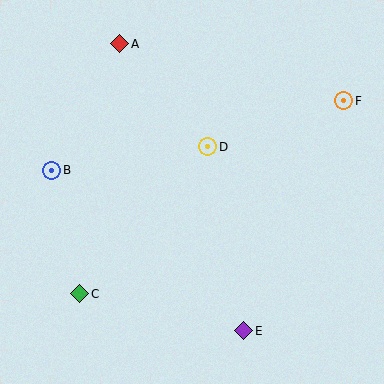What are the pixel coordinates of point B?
Point B is at (52, 170).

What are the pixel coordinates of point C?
Point C is at (80, 294).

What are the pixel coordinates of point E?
Point E is at (244, 331).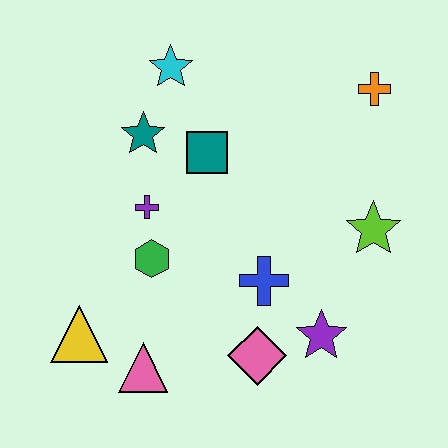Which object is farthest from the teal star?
The purple star is farthest from the teal star.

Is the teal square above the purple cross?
Yes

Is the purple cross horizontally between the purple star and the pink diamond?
No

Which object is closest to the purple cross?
The green hexagon is closest to the purple cross.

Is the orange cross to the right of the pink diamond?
Yes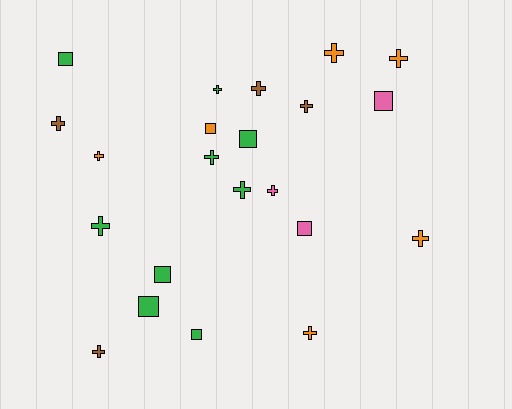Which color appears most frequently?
Green, with 9 objects.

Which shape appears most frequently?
Cross, with 14 objects.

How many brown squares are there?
There are no brown squares.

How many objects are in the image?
There are 22 objects.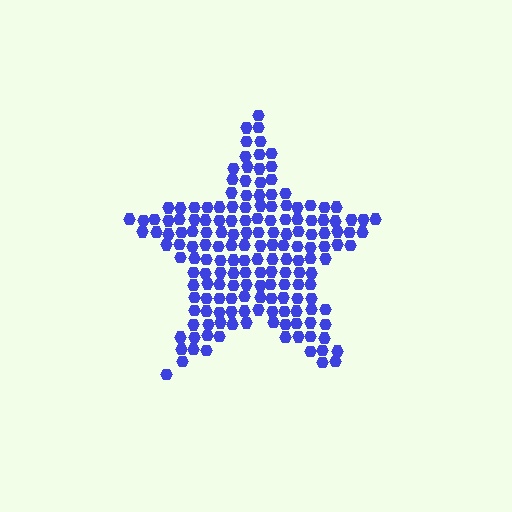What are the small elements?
The small elements are hexagons.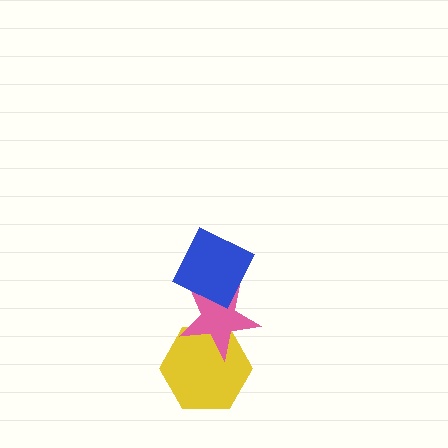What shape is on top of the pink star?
The blue diamond is on top of the pink star.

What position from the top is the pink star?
The pink star is 2nd from the top.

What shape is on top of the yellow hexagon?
The pink star is on top of the yellow hexagon.